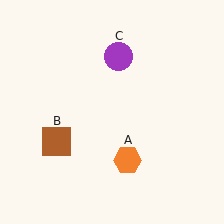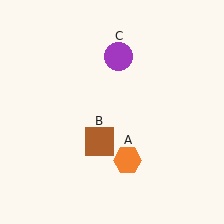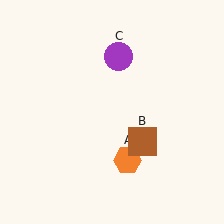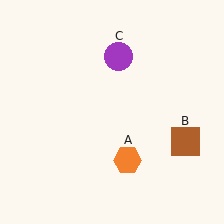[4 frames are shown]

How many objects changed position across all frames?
1 object changed position: brown square (object B).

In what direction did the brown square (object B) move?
The brown square (object B) moved right.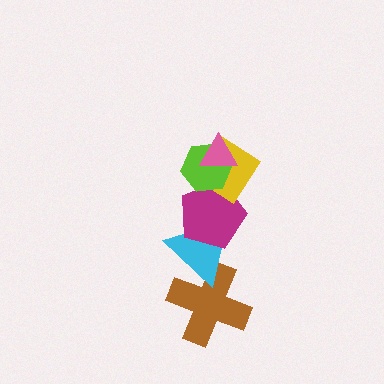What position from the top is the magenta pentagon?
The magenta pentagon is 4th from the top.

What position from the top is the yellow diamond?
The yellow diamond is 3rd from the top.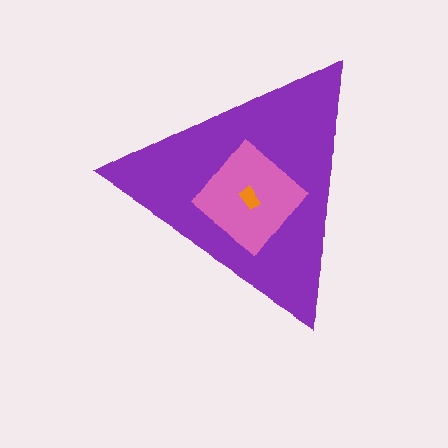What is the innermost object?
The orange rectangle.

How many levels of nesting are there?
3.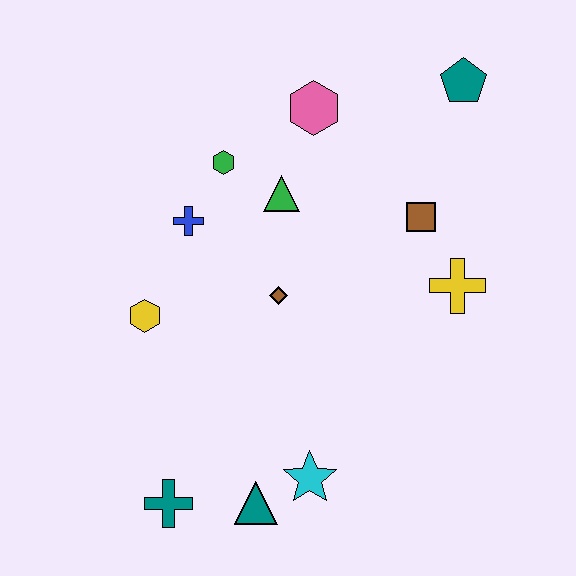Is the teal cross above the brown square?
No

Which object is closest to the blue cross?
The green hexagon is closest to the blue cross.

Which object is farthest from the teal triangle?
The teal pentagon is farthest from the teal triangle.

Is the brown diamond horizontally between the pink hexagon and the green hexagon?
Yes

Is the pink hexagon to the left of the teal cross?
No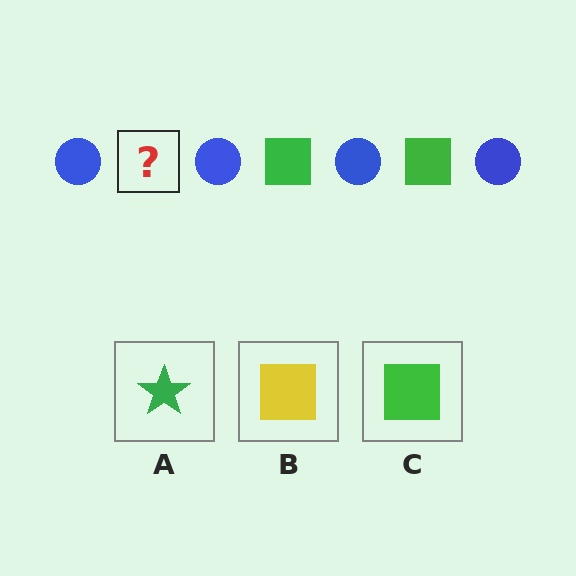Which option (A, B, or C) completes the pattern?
C.